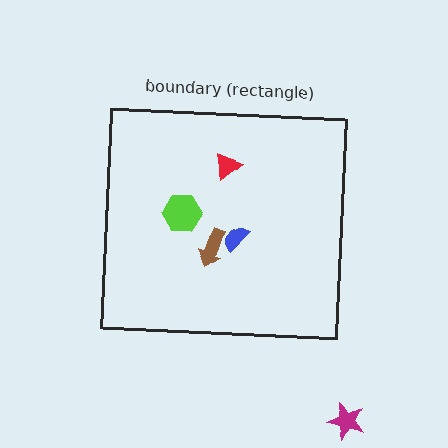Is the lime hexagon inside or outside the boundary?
Inside.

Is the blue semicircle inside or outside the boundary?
Inside.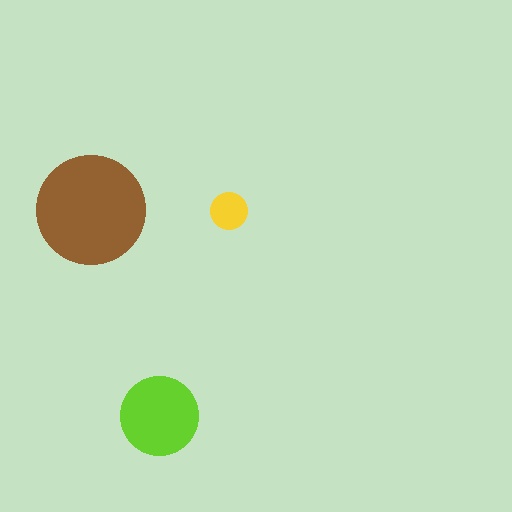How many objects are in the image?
There are 3 objects in the image.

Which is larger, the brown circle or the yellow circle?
The brown one.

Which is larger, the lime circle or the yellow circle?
The lime one.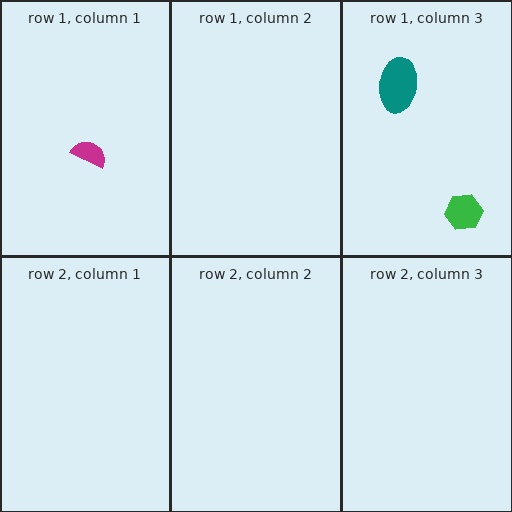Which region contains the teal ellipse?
The row 1, column 3 region.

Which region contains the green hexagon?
The row 1, column 3 region.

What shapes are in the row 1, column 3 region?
The green hexagon, the teal ellipse.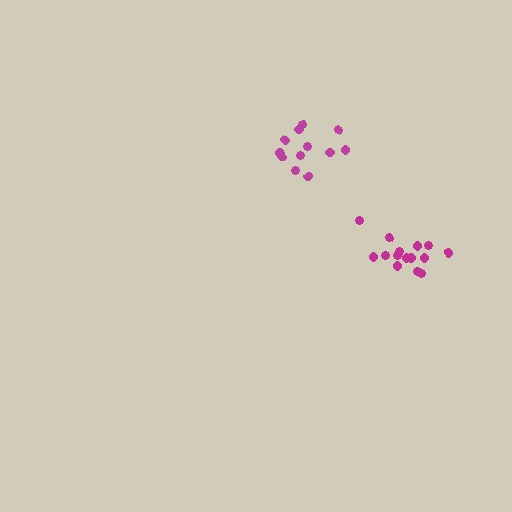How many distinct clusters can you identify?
There are 2 distinct clusters.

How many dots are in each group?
Group 1: 15 dots, Group 2: 12 dots (27 total).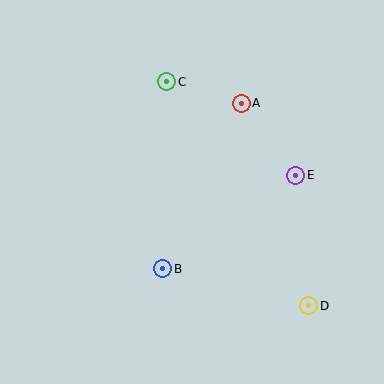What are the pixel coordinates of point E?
Point E is at (296, 175).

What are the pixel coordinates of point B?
Point B is at (163, 269).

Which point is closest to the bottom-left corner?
Point B is closest to the bottom-left corner.